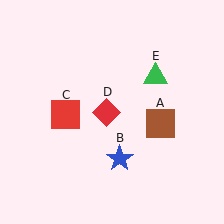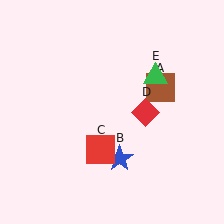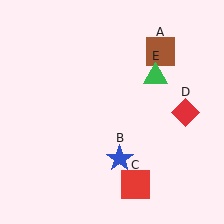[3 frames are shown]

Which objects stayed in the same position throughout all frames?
Blue star (object B) and green triangle (object E) remained stationary.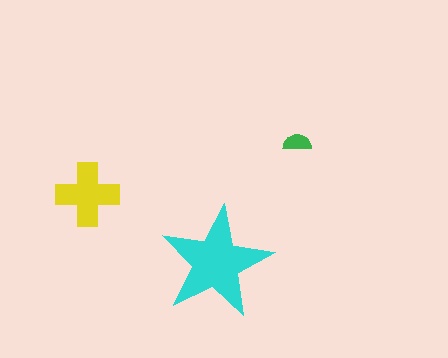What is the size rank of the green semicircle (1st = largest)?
3rd.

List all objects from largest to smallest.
The cyan star, the yellow cross, the green semicircle.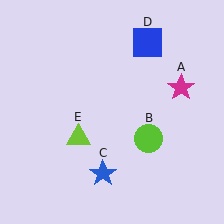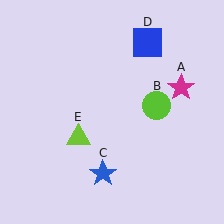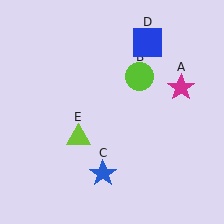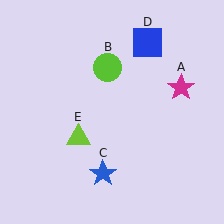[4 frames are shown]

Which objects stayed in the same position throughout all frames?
Magenta star (object A) and blue star (object C) and blue square (object D) and lime triangle (object E) remained stationary.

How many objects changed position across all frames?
1 object changed position: lime circle (object B).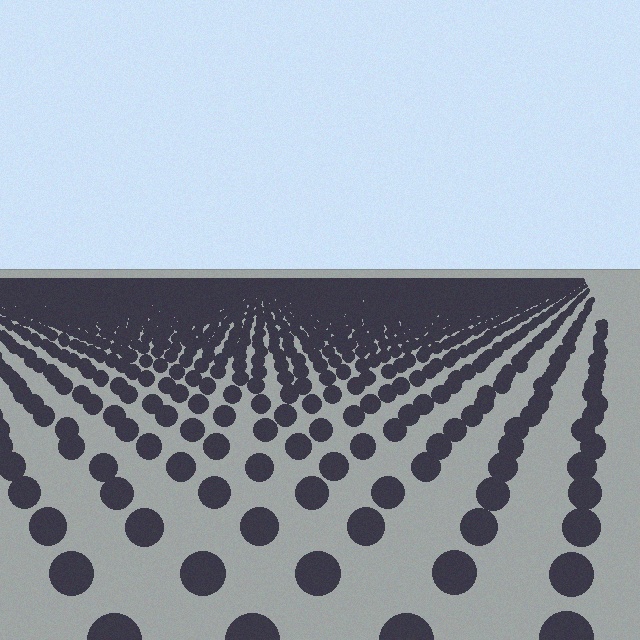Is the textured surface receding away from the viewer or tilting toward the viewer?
The surface is receding away from the viewer. Texture elements get smaller and denser toward the top.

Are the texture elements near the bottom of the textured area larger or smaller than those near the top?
Larger. Near the bottom, elements are closer to the viewer and appear at a bigger on-screen size.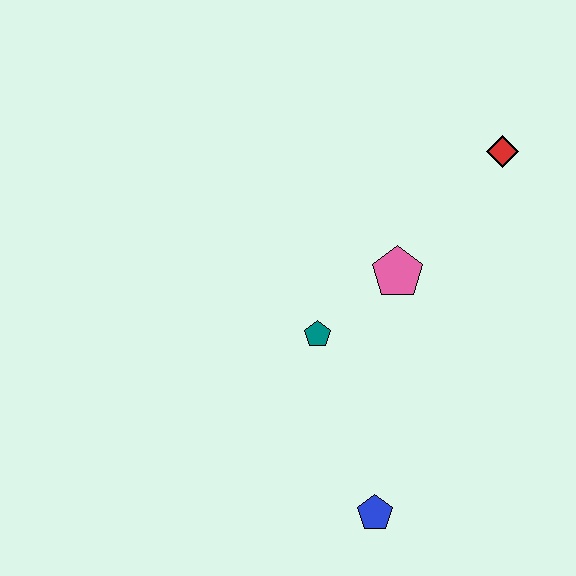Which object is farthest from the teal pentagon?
The red diamond is farthest from the teal pentagon.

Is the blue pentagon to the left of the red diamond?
Yes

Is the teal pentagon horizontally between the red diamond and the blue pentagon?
No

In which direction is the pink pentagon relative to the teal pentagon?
The pink pentagon is to the right of the teal pentagon.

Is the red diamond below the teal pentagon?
No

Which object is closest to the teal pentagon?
The pink pentagon is closest to the teal pentagon.